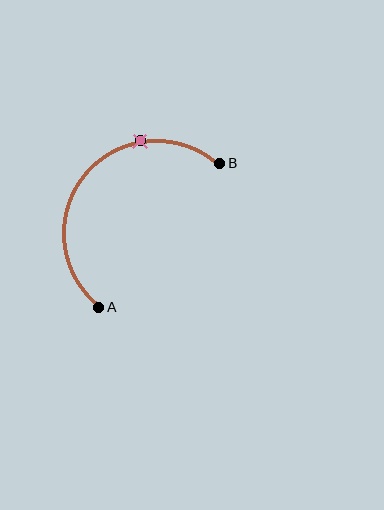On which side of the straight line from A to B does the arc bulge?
The arc bulges above and to the left of the straight line connecting A and B.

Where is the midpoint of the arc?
The arc midpoint is the point on the curve farthest from the straight line joining A and B. It sits above and to the left of that line.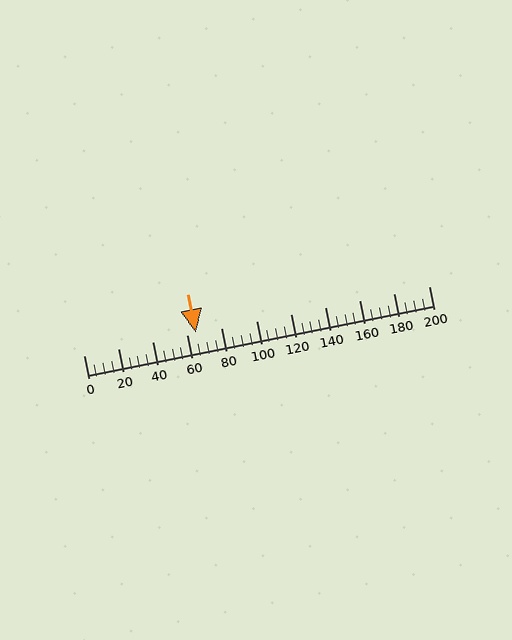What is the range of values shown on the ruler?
The ruler shows values from 0 to 200.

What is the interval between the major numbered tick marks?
The major tick marks are spaced 20 units apart.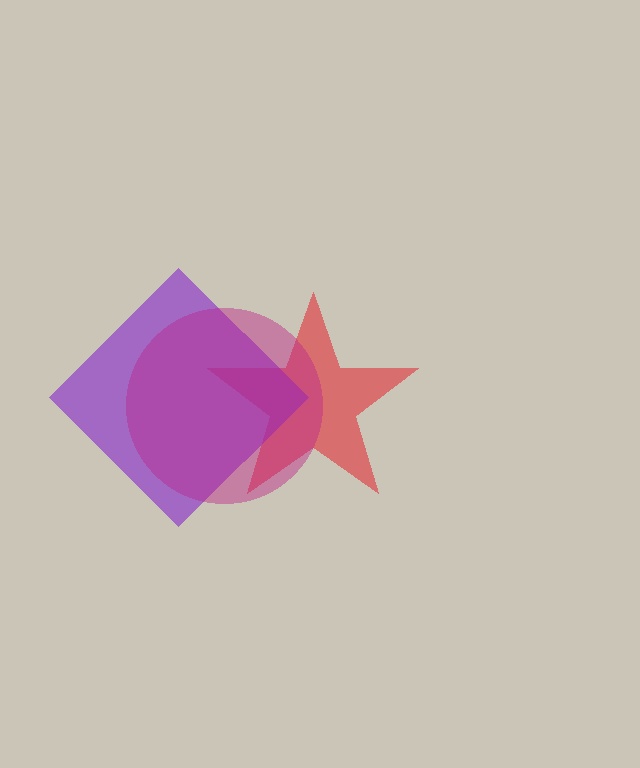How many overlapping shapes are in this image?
There are 3 overlapping shapes in the image.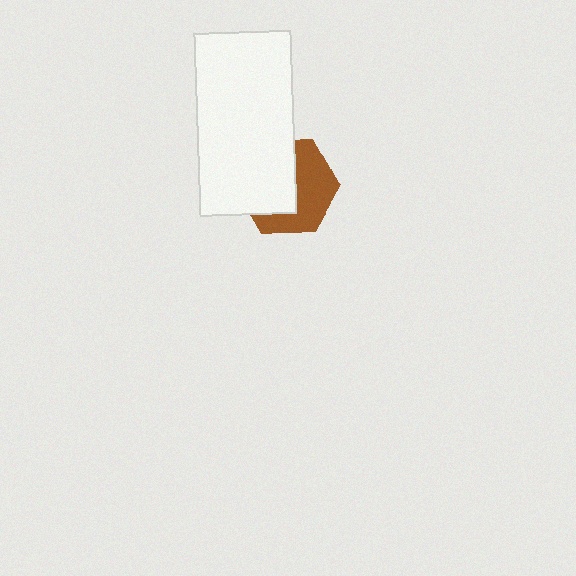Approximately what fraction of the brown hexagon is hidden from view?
Roughly 50% of the brown hexagon is hidden behind the white rectangle.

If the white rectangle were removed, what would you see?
You would see the complete brown hexagon.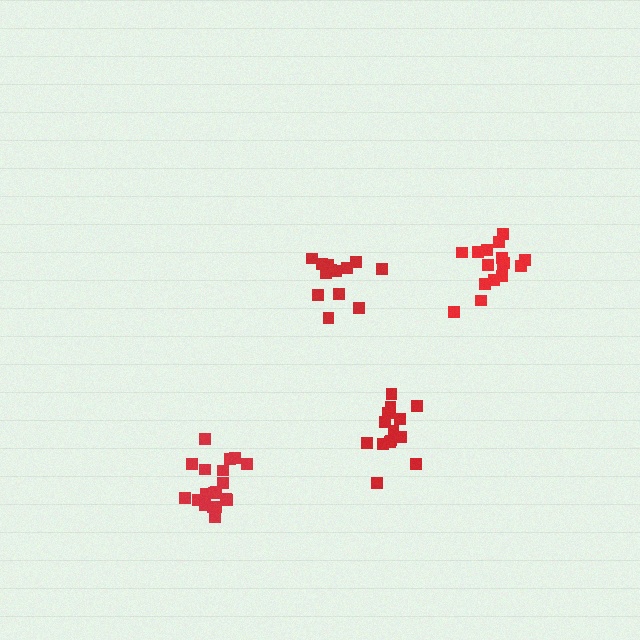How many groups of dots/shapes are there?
There are 4 groups.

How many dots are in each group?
Group 1: 19 dots, Group 2: 16 dots, Group 3: 13 dots, Group 4: 14 dots (62 total).